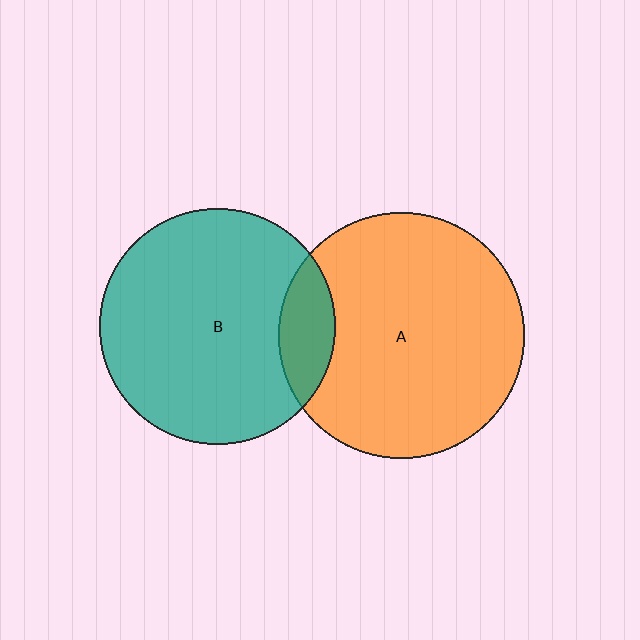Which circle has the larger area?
Circle A (orange).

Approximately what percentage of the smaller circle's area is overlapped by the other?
Approximately 15%.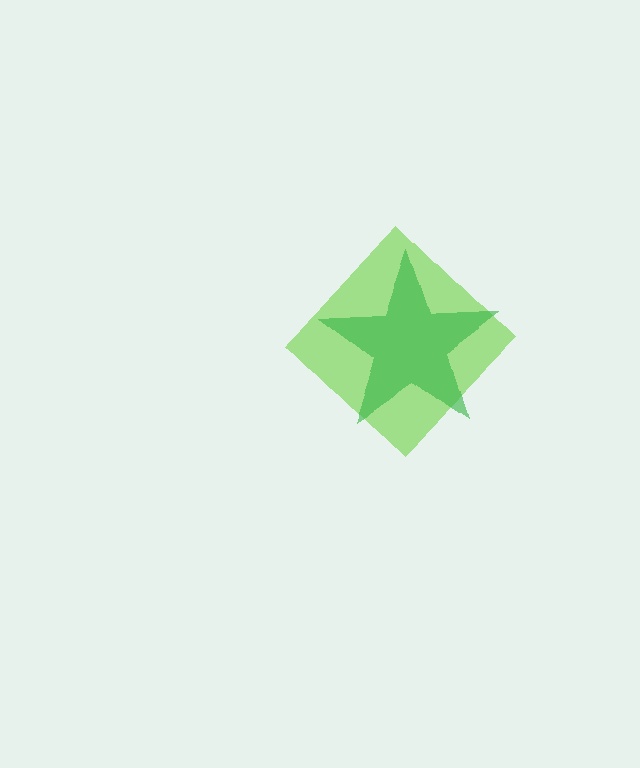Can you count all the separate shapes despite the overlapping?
Yes, there are 2 separate shapes.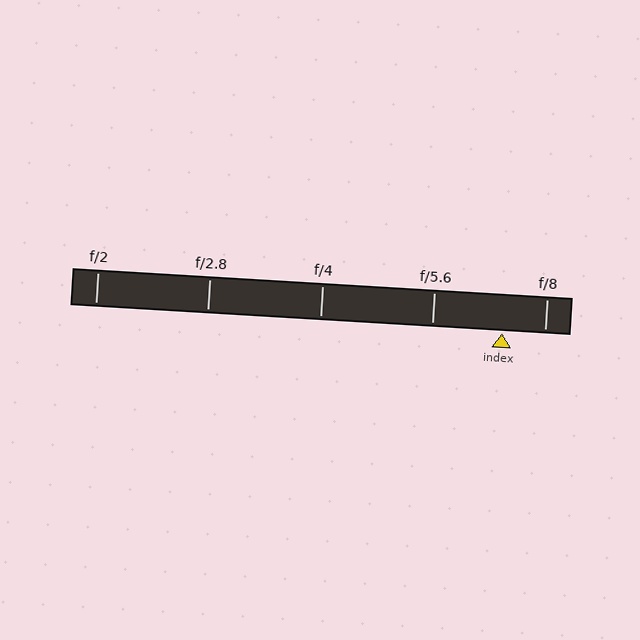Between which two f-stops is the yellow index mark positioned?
The index mark is between f/5.6 and f/8.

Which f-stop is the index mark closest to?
The index mark is closest to f/8.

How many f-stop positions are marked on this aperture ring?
There are 5 f-stop positions marked.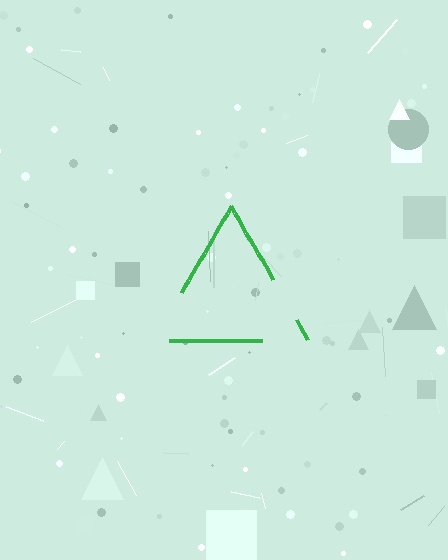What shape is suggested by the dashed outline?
The dashed outline suggests a triangle.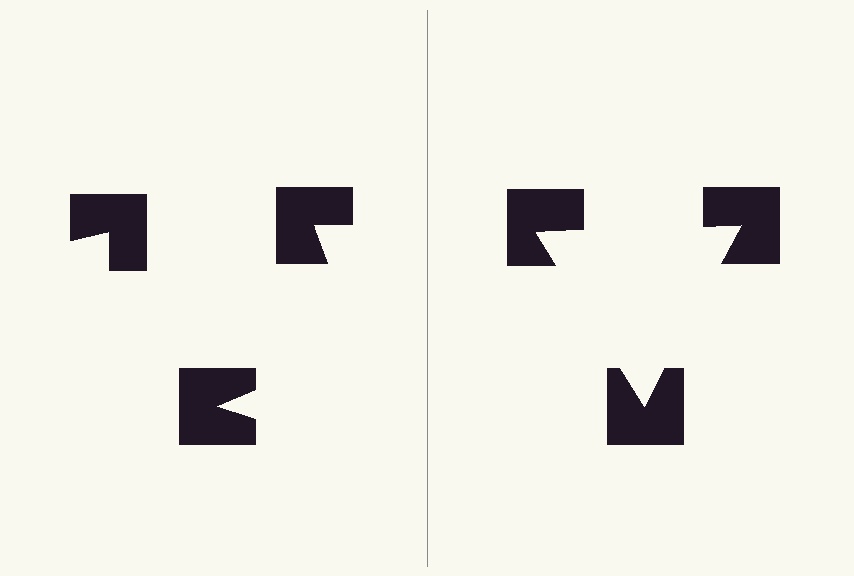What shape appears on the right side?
An illusory triangle.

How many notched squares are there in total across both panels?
6 — 3 on each side.